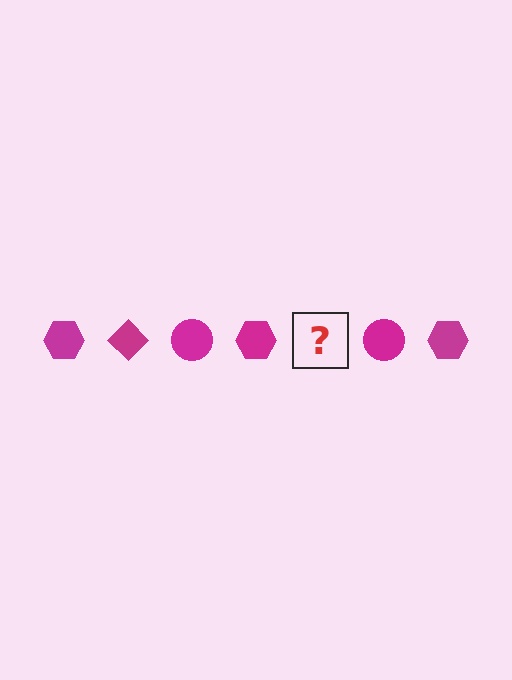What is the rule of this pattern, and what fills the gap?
The rule is that the pattern cycles through hexagon, diamond, circle shapes in magenta. The gap should be filled with a magenta diamond.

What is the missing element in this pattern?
The missing element is a magenta diamond.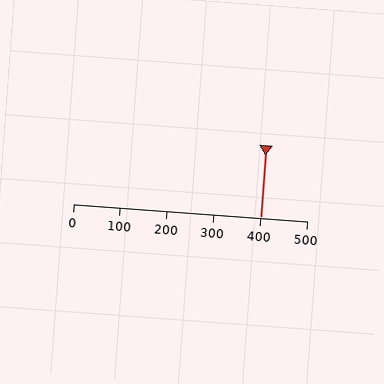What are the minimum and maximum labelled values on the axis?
The axis runs from 0 to 500.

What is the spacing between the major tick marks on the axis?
The major ticks are spaced 100 apart.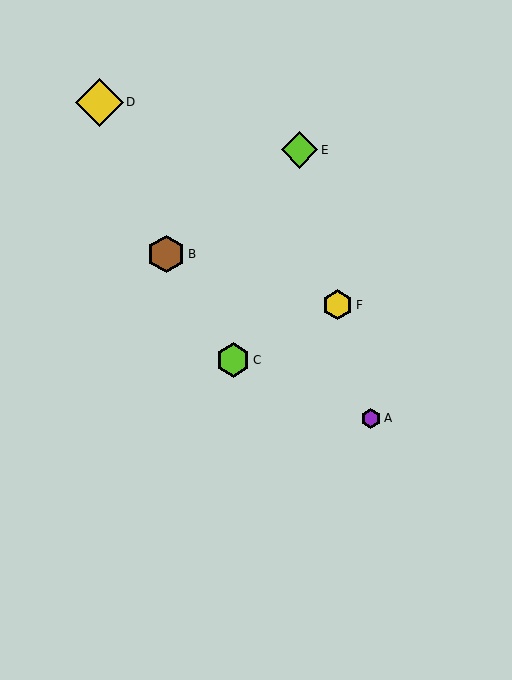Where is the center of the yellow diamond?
The center of the yellow diamond is at (99, 102).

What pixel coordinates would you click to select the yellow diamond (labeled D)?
Click at (99, 102) to select the yellow diamond D.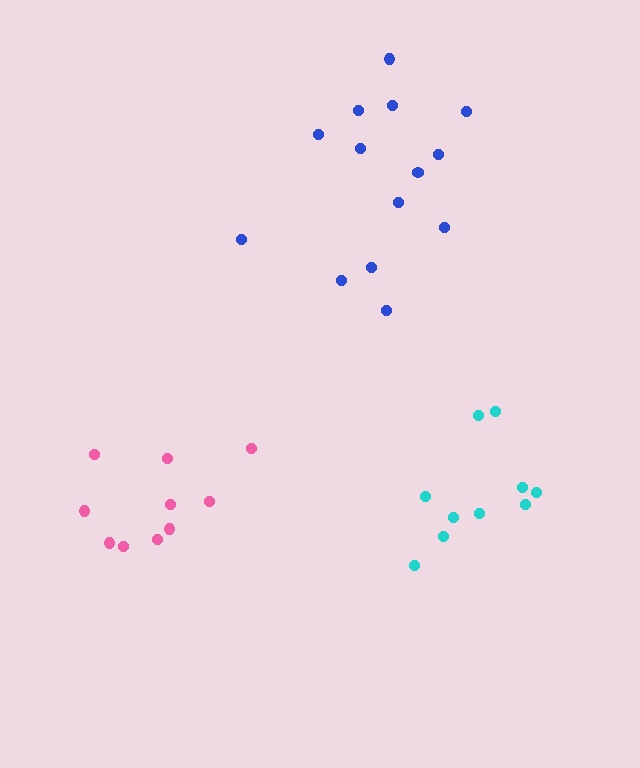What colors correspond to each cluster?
The clusters are colored: blue, pink, cyan.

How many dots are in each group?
Group 1: 14 dots, Group 2: 10 dots, Group 3: 10 dots (34 total).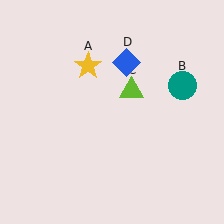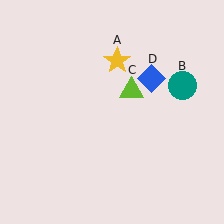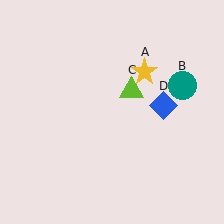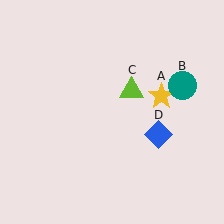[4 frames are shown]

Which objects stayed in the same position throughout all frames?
Teal circle (object B) and lime triangle (object C) remained stationary.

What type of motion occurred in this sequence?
The yellow star (object A), blue diamond (object D) rotated clockwise around the center of the scene.